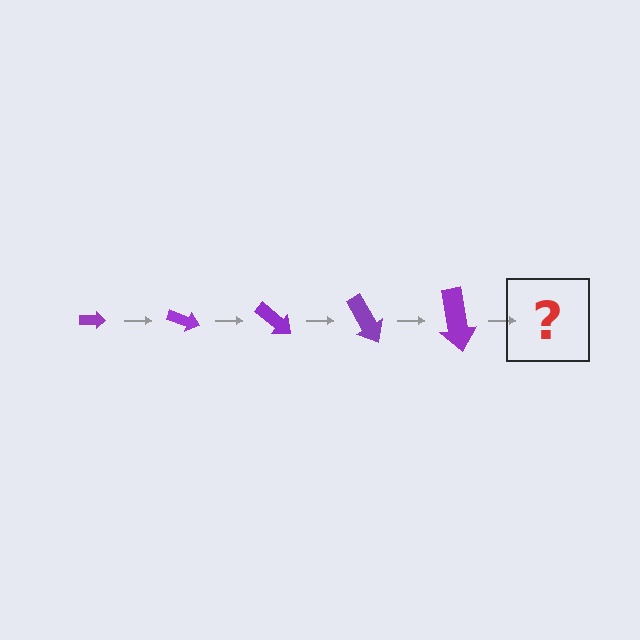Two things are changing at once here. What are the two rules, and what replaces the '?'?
The two rules are that the arrow grows larger each step and it rotates 20 degrees each step. The '?' should be an arrow, larger than the previous one and rotated 100 degrees from the start.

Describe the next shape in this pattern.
It should be an arrow, larger than the previous one and rotated 100 degrees from the start.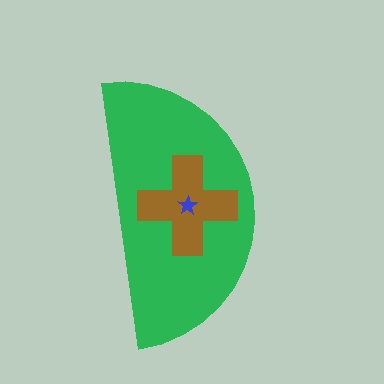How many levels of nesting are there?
3.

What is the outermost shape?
The green semicircle.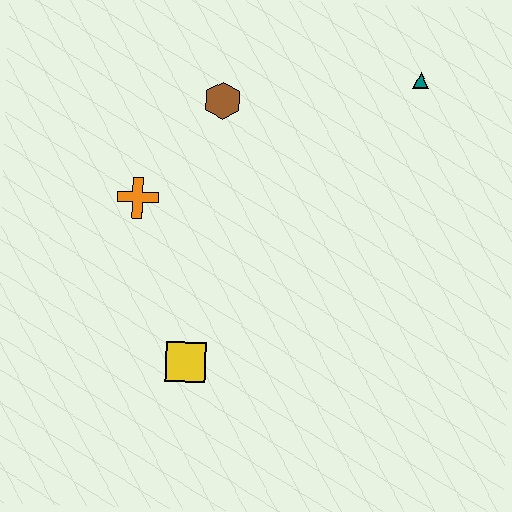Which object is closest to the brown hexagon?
The orange cross is closest to the brown hexagon.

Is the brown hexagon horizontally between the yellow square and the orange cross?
No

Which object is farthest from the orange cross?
The teal triangle is farthest from the orange cross.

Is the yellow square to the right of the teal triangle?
No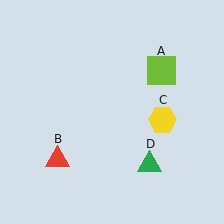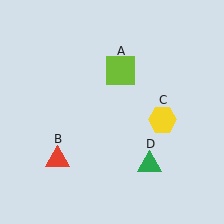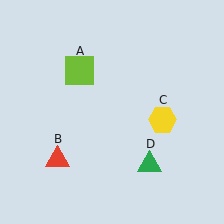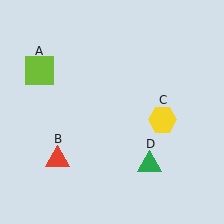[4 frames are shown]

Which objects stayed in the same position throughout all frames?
Red triangle (object B) and yellow hexagon (object C) and green triangle (object D) remained stationary.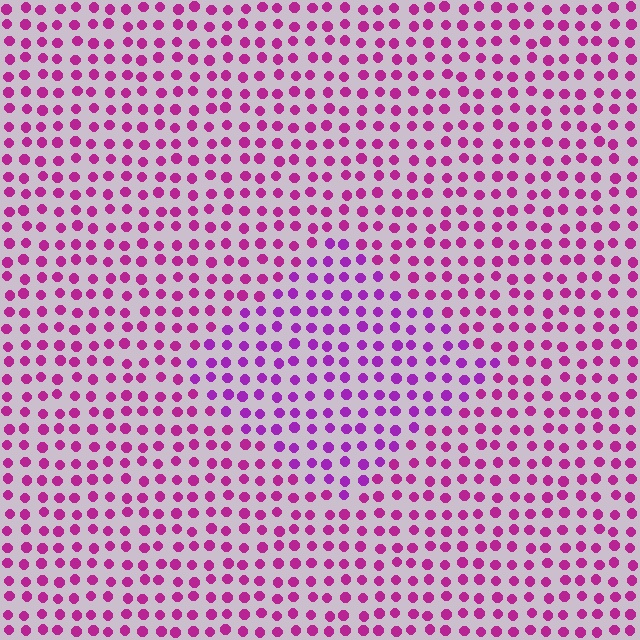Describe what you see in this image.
The image is filled with small magenta elements in a uniform arrangement. A diamond-shaped region is visible where the elements are tinted to a slightly different hue, forming a subtle color boundary.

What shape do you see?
I see a diamond.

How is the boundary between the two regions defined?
The boundary is defined purely by a slight shift in hue (about 24 degrees). Spacing, size, and orientation are identical on both sides.